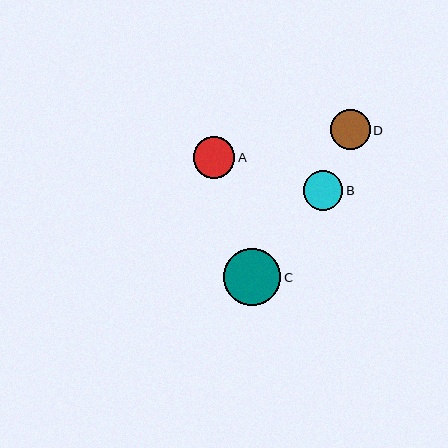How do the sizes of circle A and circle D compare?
Circle A and circle D are approximately the same size.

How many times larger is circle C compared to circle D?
Circle C is approximately 1.4 times the size of circle D.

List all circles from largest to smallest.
From largest to smallest: C, A, D, B.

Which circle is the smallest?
Circle B is the smallest with a size of approximately 39 pixels.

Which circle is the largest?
Circle C is the largest with a size of approximately 57 pixels.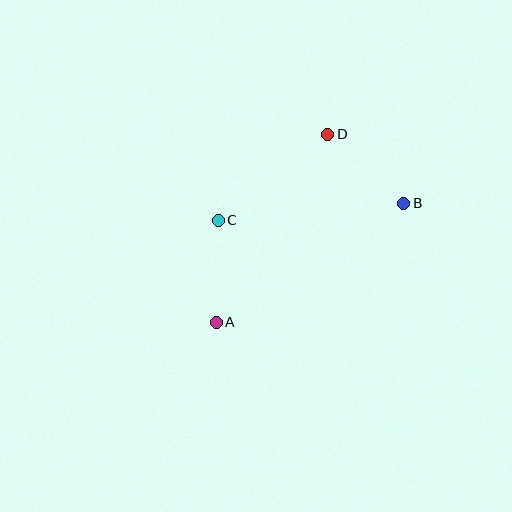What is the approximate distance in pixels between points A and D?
The distance between A and D is approximately 219 pixels.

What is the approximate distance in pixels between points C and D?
The distance between C and D is approximately 139 pixels.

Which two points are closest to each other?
Points A and C are closest to each other.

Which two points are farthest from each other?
Points A and B are farthest from each other.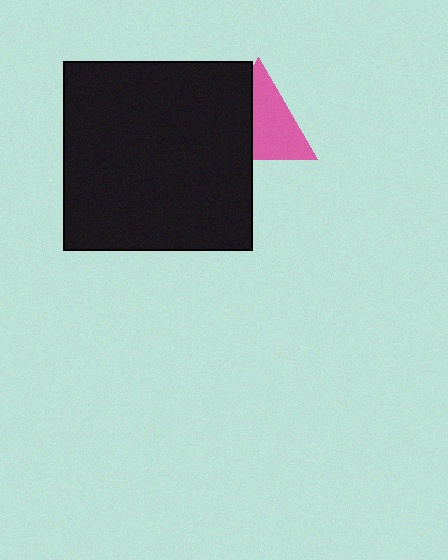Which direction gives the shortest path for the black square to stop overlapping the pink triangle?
Moving left gives the shortest separation.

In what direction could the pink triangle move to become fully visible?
The pink triangle could move right. That would shift it out from behind the black square entirely.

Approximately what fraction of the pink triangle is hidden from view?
Roughly 42% of the pink triangle is hidden behind the black square.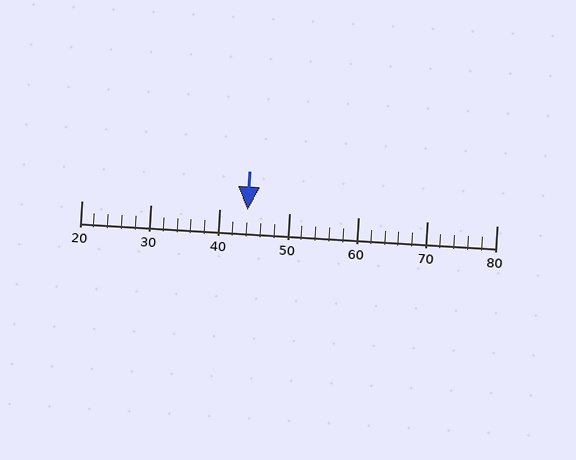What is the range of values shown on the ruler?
The ruler shows values from 20 to 80.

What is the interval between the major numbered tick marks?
The major tick marks are spaced 10 units apart.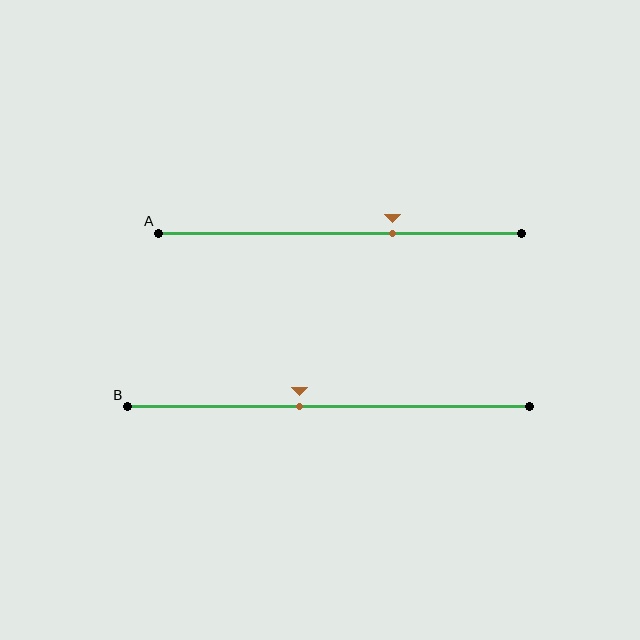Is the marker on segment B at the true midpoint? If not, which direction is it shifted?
No, the marker on segment B is shifted to the left by about 7% of the segment length.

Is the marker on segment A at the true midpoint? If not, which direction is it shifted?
No, the marker on segment A is shifted to the right by about 14% of the segment length.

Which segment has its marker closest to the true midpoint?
Segment B has its marker closest to the true midpoint.